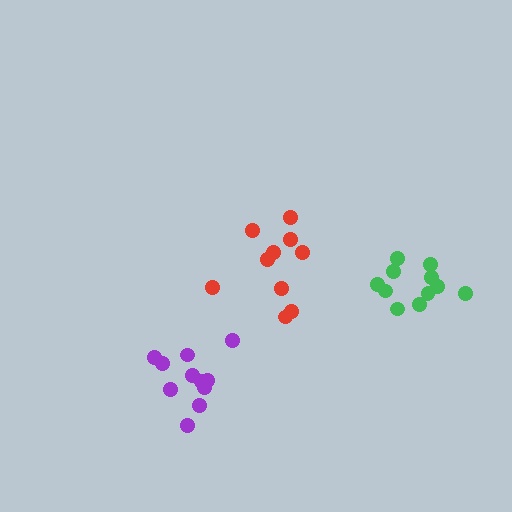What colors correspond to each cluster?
The clusters are colored: red, purple, green.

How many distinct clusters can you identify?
There are 3 distinct clusters.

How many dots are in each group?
Group 1: 10 dots, Group 2: 11 dots, Group 3: 11 dots (32 total).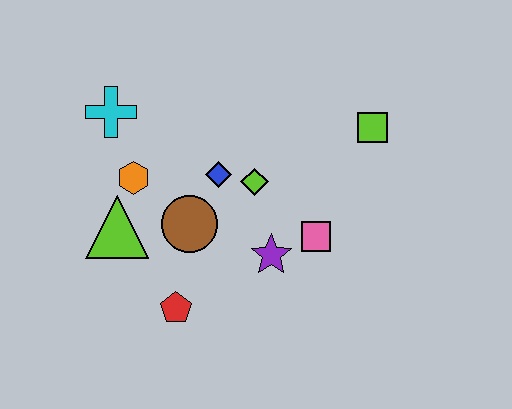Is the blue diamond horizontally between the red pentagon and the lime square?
Yes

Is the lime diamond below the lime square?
Yes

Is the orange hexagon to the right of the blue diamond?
No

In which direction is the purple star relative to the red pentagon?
The purple star is to the right of the red pentagon.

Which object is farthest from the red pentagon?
The lime square is farthest from the red pentagon.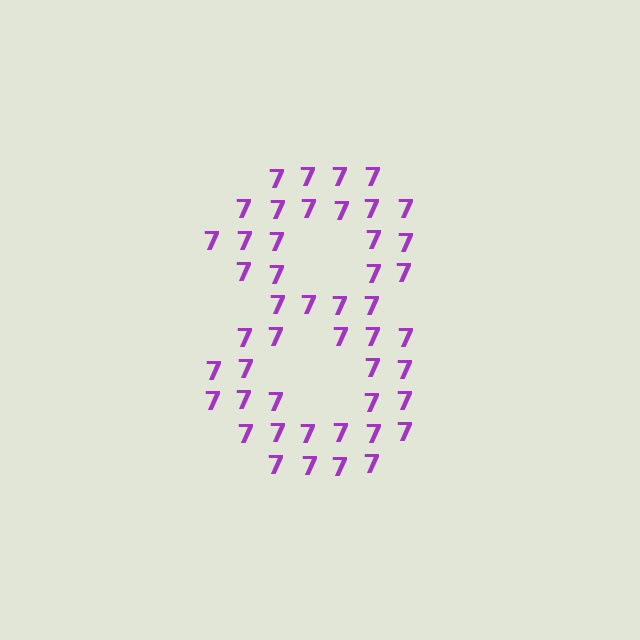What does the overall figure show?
The overall figure shows the digit 8.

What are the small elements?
The small elements are digit 7's.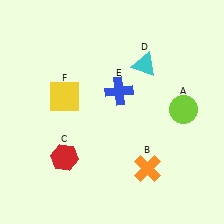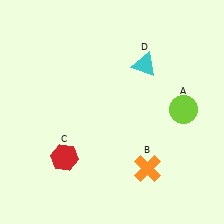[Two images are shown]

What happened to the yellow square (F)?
The yellow square (F) was removed in Image 2. It was in the top-left area of Image 1.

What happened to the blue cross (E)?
The blue cross (E) was removed in Image 2. It was in the top-right area of Image 1.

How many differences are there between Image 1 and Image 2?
There are 2 differences between the two images.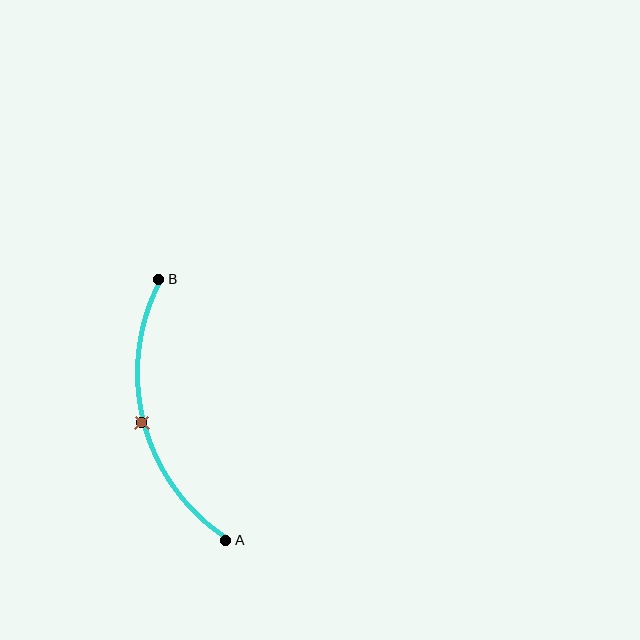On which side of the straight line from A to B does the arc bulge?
The arc bulges to the left of the straight line connecting A and B.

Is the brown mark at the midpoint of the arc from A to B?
Yes. The brown mark lies on the arc at equal arc-length from both A and B — it is the arc midpoint.